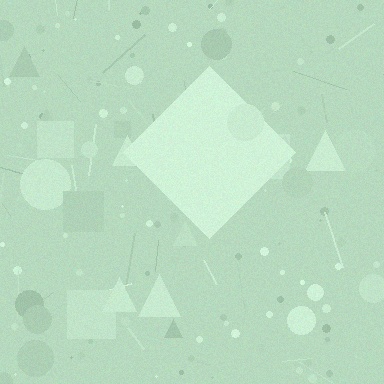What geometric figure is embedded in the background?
A diamond is embedded in the background.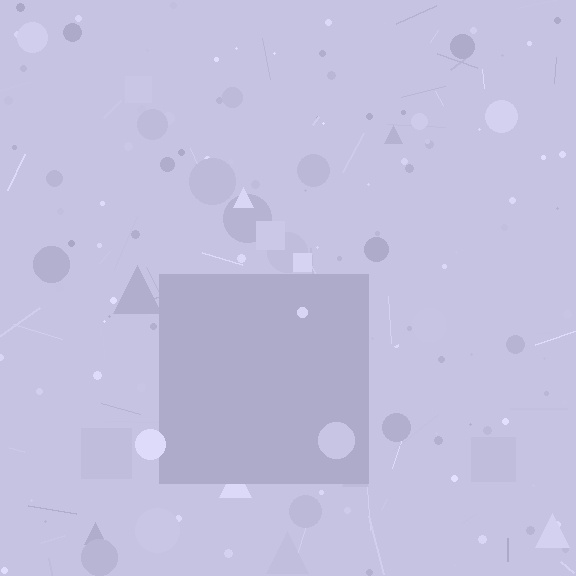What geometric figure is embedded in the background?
A square is embedded in the background.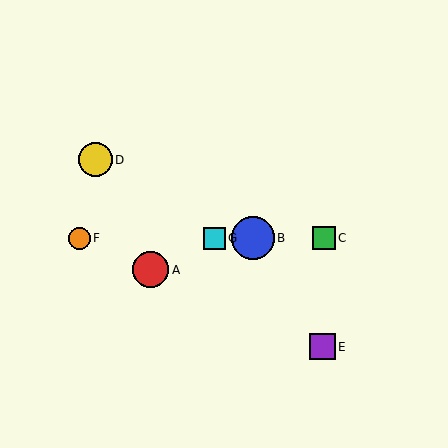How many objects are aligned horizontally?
4 objects (B, C, F, G) are aligned horizontally.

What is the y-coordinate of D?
Object D is at y≈160.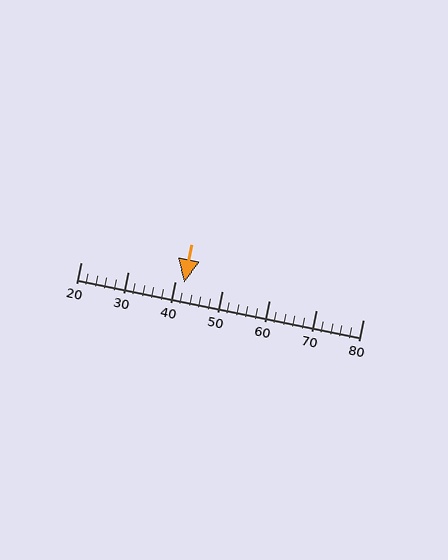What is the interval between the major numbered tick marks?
The major tick marks are spaced 10 units apart.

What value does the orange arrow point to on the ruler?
The orange arrow points to approximately 42.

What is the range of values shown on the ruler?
The ruler shows values from 20 to 80.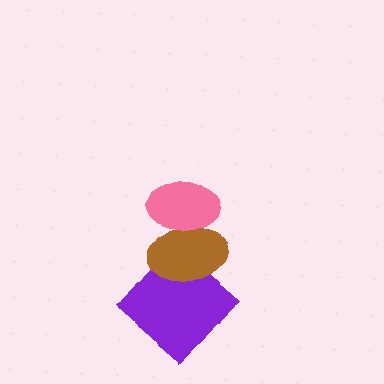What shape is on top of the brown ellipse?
The pink ellipse is on top of the brown ellipse.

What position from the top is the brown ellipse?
The brown ellipse is 2nd from the top.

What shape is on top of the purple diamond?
The brown ellipse is on top of the purple diamond.